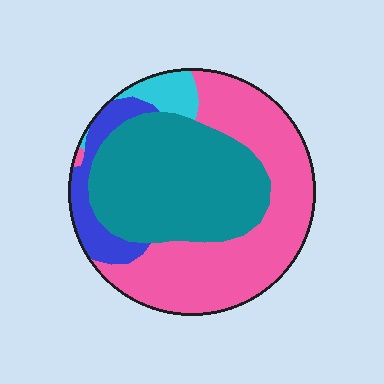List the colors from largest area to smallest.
From largest to smallest: pink, teal, blue, cyan.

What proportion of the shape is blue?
Blue takes up about one tenth (1/10) of the shape.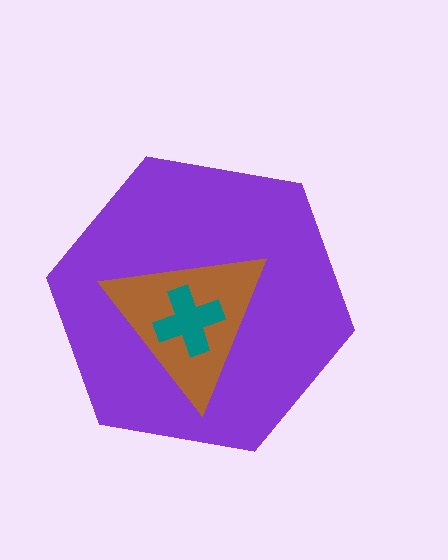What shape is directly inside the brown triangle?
The teal cross.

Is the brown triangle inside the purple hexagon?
Yes.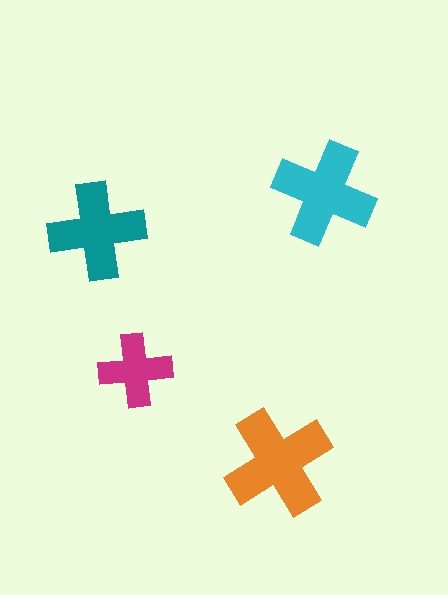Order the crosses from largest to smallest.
the orange one, the cyan one, the teal one, the magenta one.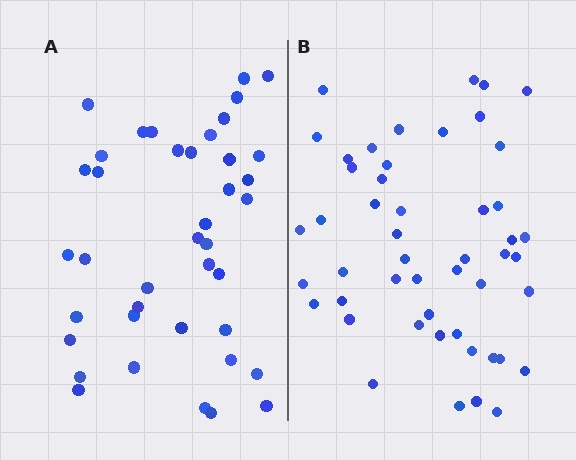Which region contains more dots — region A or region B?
Region B (the right region) has more dots.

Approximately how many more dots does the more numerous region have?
Region B has roughly 8 or so more dots than region A.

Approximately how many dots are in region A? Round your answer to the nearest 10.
About 40 dots.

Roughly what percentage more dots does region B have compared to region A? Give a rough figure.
About 20% more.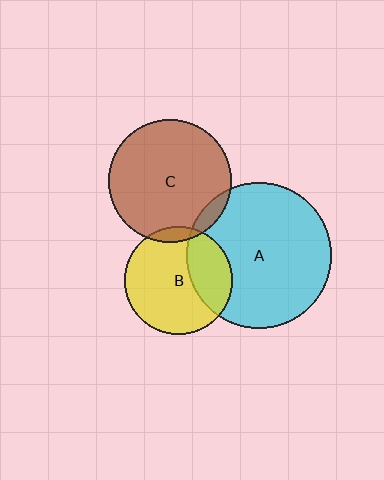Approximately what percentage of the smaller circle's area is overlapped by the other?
Approximately 30%.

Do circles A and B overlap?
Yes.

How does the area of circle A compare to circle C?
Approximately 1.4 times.